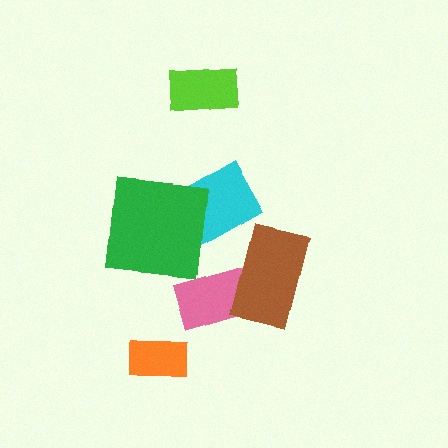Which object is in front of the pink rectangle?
The brown rectangle is in front of the pink rectangle.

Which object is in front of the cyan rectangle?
The green square is in front of the cyan rectangle.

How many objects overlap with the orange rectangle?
0 objects overlap with the orange rectangle.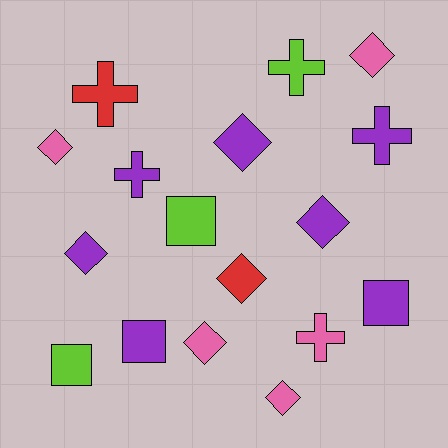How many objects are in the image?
There are 17 objects.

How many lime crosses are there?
There is 1 lime cross.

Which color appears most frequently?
Purple, with 7 objects.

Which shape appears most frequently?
Diamond, with 8 objects.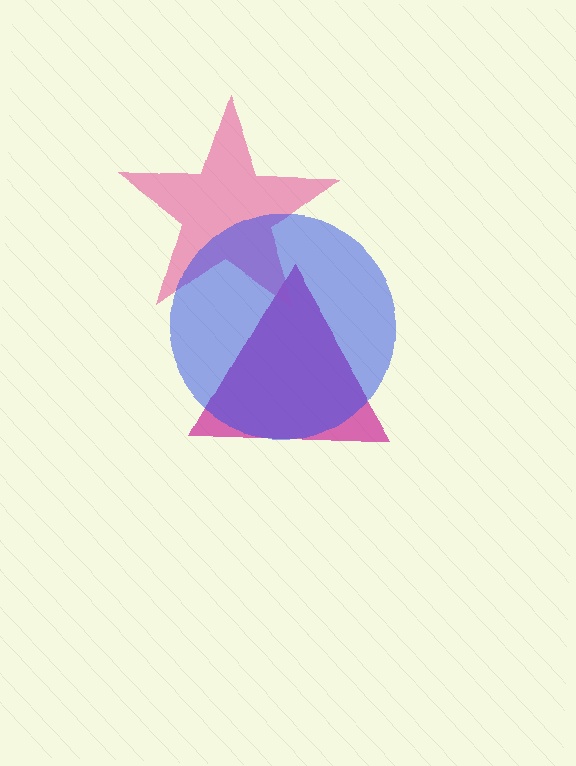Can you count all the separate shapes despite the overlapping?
Yes, there are 3 separate shapes.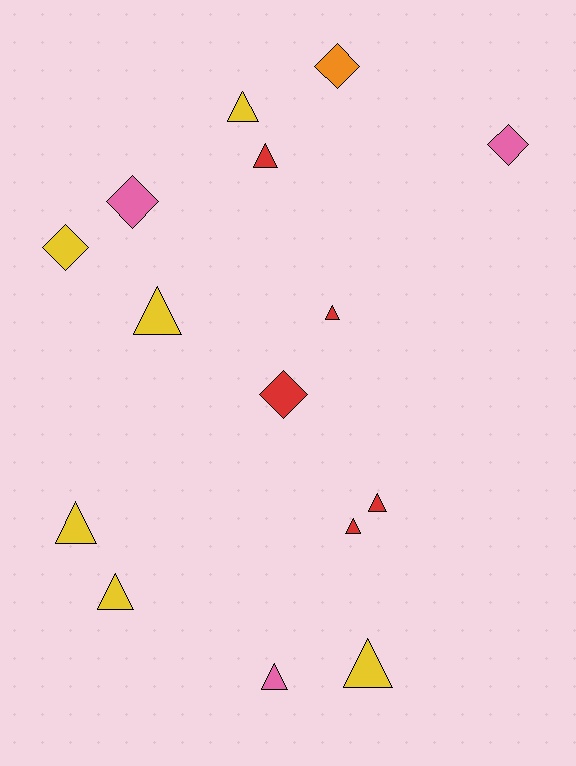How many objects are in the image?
There are 15 objects.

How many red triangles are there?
There are 4 red triangles.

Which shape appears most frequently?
Triangle, with 10 objects.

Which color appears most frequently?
Yellow, with 6 objects.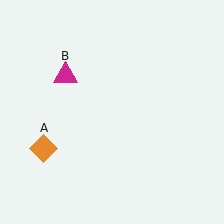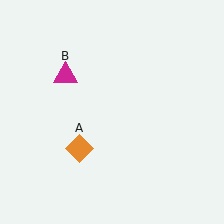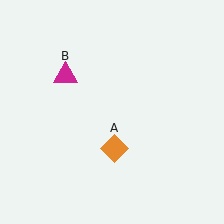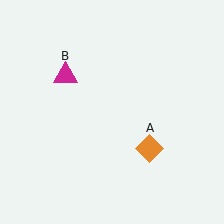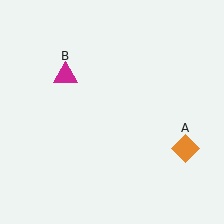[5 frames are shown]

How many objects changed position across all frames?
1 object changed position: orange diamond (object A).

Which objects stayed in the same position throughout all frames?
Magenta triangle (object B) remained stationary.